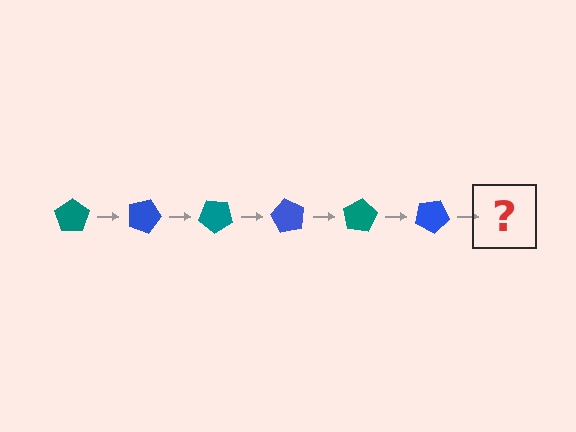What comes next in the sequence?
The next element should be a teal pentagon, rotated 120 degrees from the start.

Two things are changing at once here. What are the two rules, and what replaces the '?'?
The two rules are that it rotates 20 degrees each step and the color cycles through teal and blue. The '?' should be a teal pentagon, rotated 120 degrees from the start.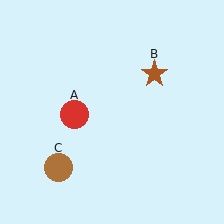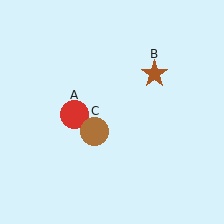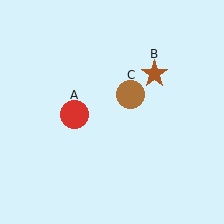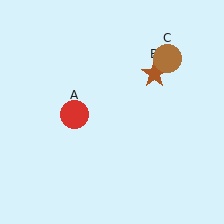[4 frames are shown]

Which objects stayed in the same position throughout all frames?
Red circle (object A) and brown star (object B) remained stationary.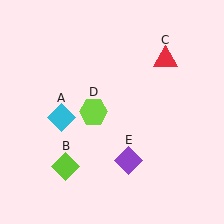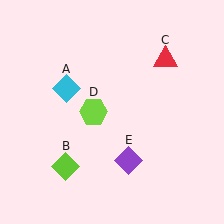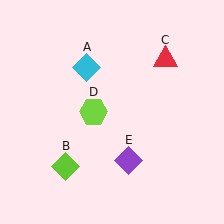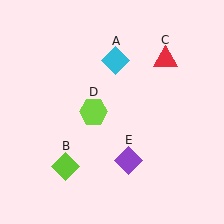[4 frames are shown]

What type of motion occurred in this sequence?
The cyan diamond (object A) rotated clockwise around the center of the scene.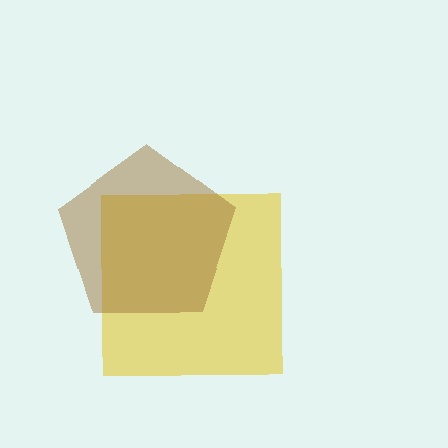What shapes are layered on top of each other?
The layered shapes are: a yellow square, a brown pentagon.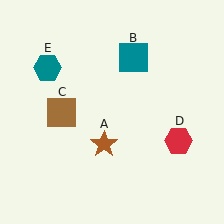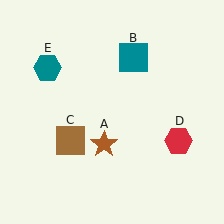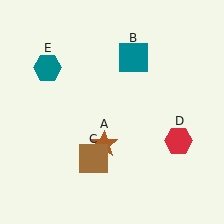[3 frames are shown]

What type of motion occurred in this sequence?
The brown square (object C) rotated counterclockwise around the center of the scene.